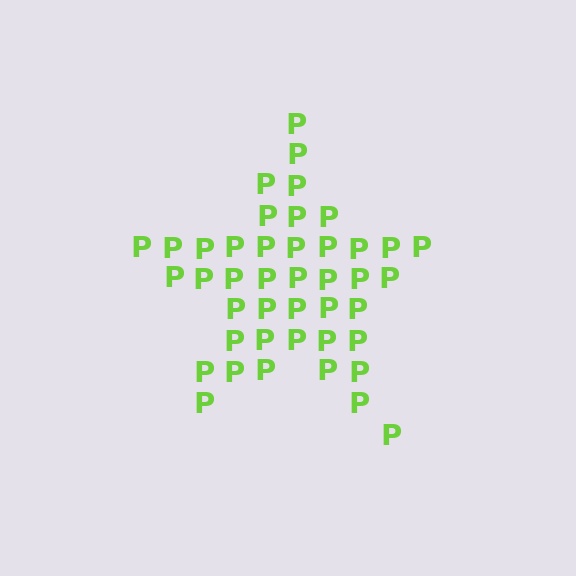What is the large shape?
The large shape is a star.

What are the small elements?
The small elements are letter P's.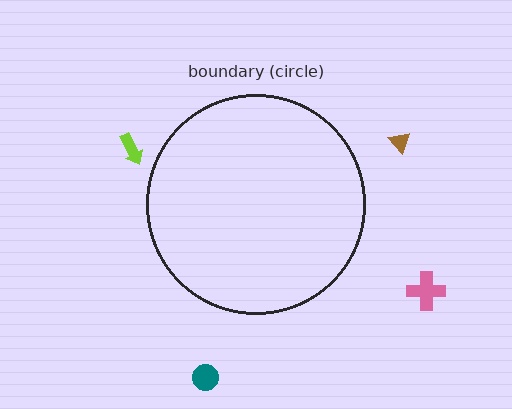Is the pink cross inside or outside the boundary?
Outside.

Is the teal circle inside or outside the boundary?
Outside.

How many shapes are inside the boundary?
0 inside, 4 outside.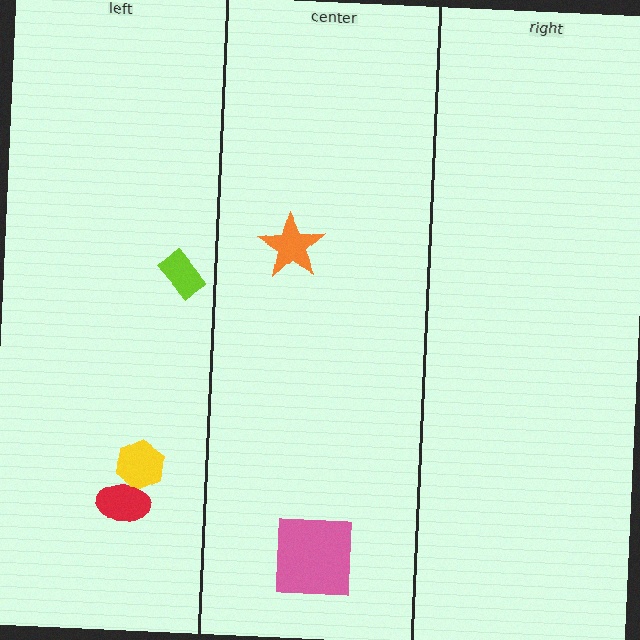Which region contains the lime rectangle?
The left region.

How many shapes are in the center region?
2.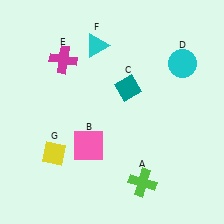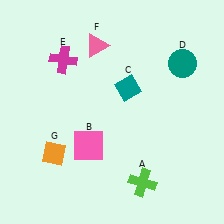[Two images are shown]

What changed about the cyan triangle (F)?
In Image 1, F is cyan. In Image 2, it changed to pink.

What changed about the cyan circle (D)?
In Image 1, D is cyan. In Image 2, it changed to teal.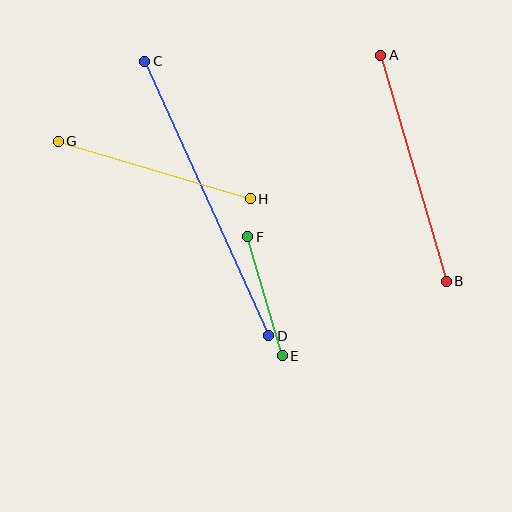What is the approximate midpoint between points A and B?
The midpoint is at approximately (413, 168) pixels.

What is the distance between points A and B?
The distance is approximately 235 pixels.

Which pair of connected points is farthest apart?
Points C and D are farthest apart.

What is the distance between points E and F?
The distance is approximately 124 pixels.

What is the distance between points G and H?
The distance is approximately 200 pixels.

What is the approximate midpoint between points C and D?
The midpoint is at approximately (207, 199) pixels.